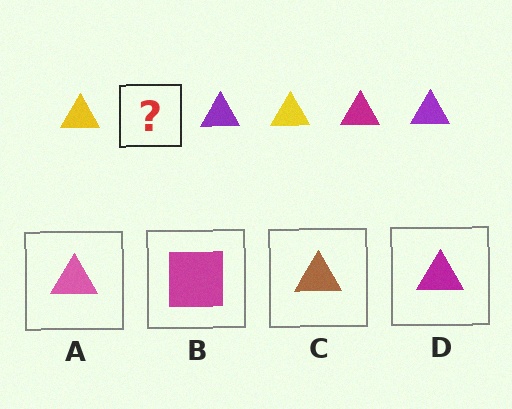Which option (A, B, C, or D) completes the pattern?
D.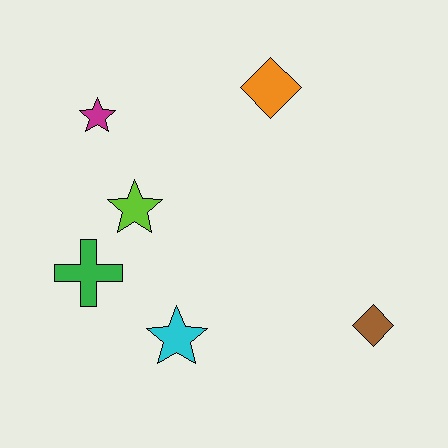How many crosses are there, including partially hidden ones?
There is 1 cross.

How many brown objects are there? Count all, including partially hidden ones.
There is 1 brown object.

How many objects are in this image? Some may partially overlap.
There are 6 objects.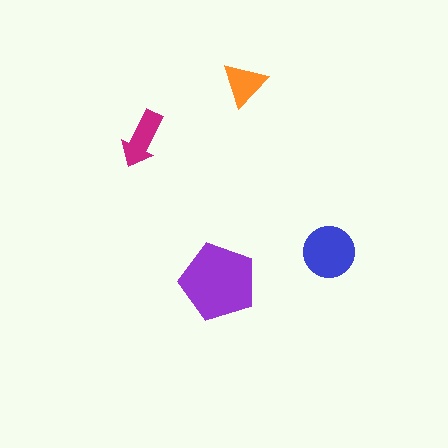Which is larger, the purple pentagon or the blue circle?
The purple pentagon.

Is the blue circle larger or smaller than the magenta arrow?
Larger.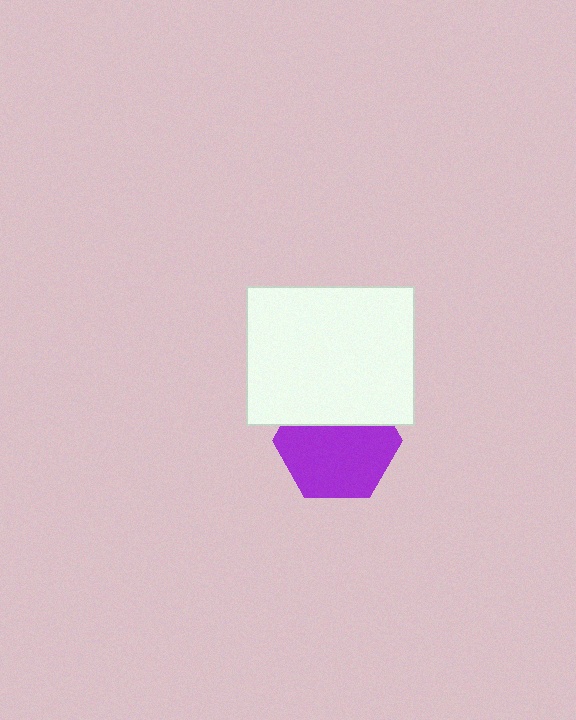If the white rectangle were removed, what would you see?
You would see the complete purple hexagon.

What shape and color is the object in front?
The object in front is a white rectangle.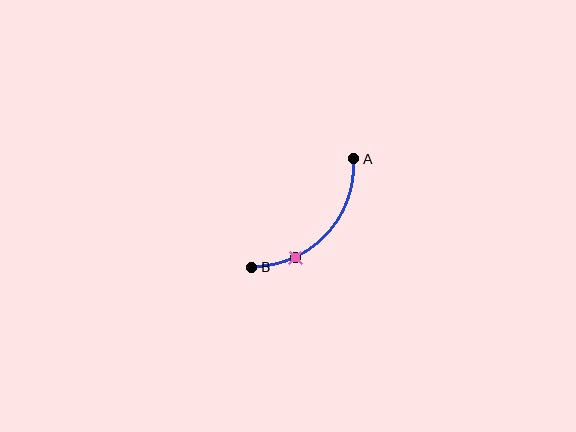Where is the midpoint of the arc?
The arc midpoint is the point on the curve farthest from the straight line joining A and B. It sits below and to the right of that line.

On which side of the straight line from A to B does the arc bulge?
The arc bulges below and to the right of the straight line connecting A and B.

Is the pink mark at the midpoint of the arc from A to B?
No. The pink mark lies on the arc but is closer to endpoint B. The arc midpoint would be at the point on the curve equidistant along the arc from both A and B.